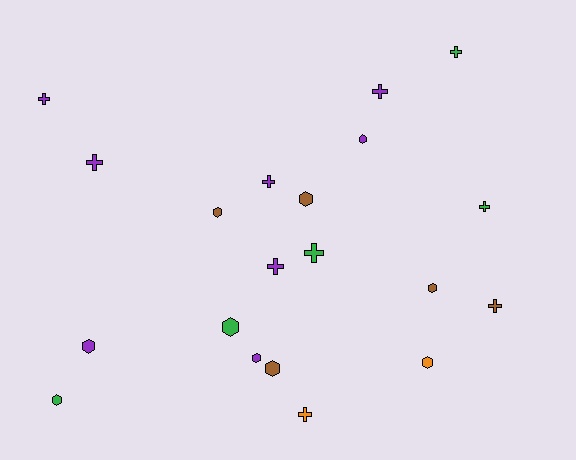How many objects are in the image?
There are 20 objects.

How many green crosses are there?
There are 3 green crosses.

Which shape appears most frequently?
Cross, with 10 objects.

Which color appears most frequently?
Purple, with 8 objects.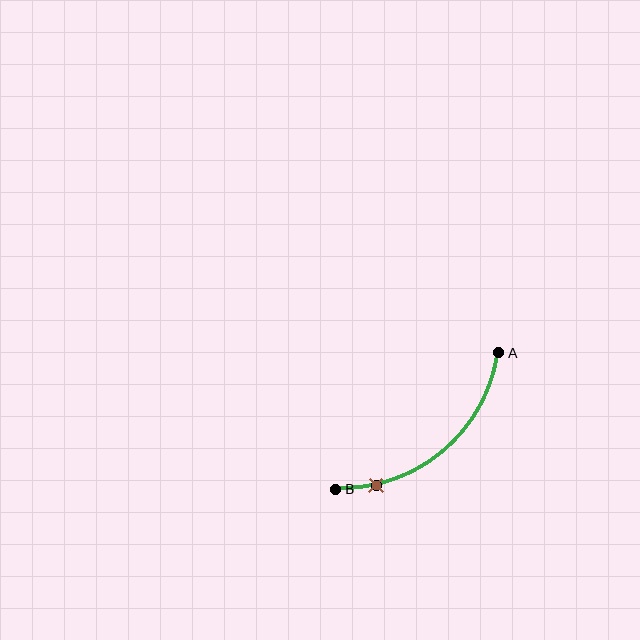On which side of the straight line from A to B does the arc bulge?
The arc bulges below and to the right of the straight line connecting A and B.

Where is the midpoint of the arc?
The arc midpoint is the point on the curve farthest from the straight line joining A and B. It sits below and to the right of that line.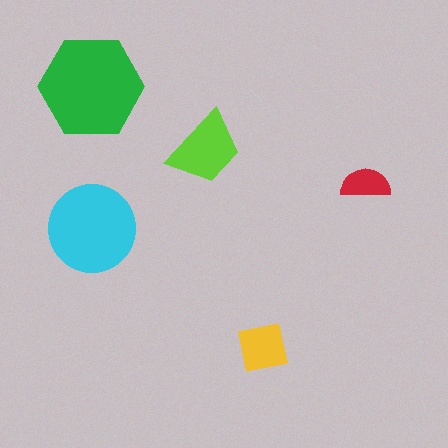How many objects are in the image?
There are 5 objects in the image.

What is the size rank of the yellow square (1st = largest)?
4th.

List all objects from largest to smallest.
The green hexagon, the cyan circle, the lime trapezoid, the yellow square, the red semicircle.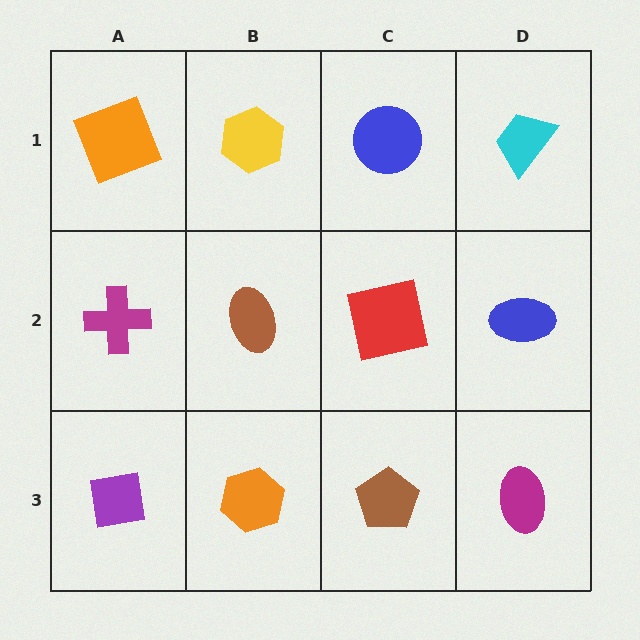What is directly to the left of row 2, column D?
A red square.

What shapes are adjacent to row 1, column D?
A blue ellipse (row 2, column D), a blue circle (row 1, column C).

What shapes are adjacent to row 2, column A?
An orange square (row 1, column A), a purple square (row 3, column A), a brown ellipse (row 2, column B).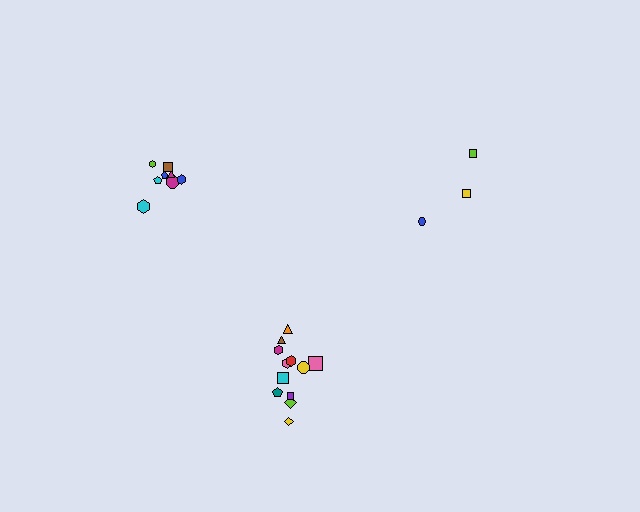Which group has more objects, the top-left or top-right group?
The top-left group.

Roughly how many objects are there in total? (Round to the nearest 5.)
Roughly 25 objects in total.